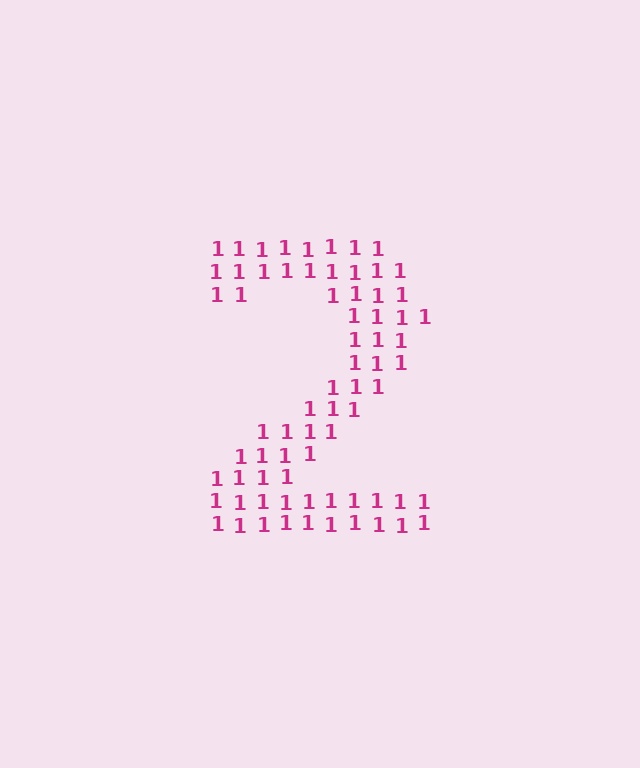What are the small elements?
The small elements are digit 1's.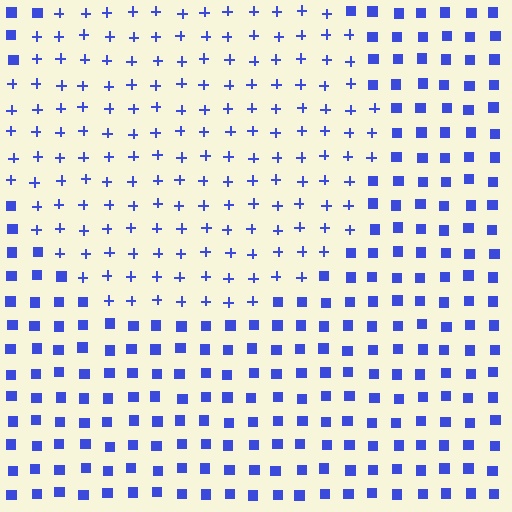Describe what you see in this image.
The image is filled with small blue elements arranged in a uniform grid. A circle-shaped region contains plus signs, while the surrounding area contains squares. The boundary is defined purely by the change in element shape.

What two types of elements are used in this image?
The image uses plus signs inside the circle region and squares outside it.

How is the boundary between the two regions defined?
The boundary is defined by a change in element shape: plus signs inside vs. squares outside. All elements share the same color and spacing.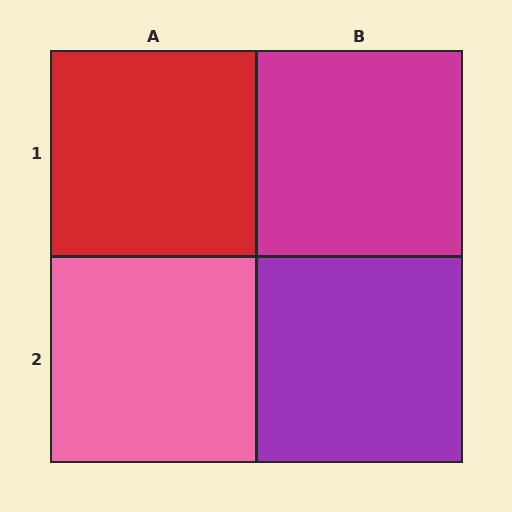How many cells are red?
1 cell is red.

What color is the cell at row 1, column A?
Red.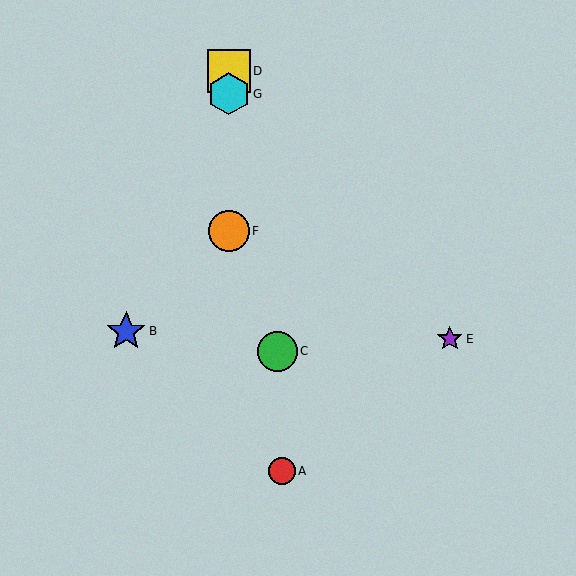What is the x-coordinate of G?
Object G is at x≈229.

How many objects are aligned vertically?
3 objects (D, F, G) are aligned vertically.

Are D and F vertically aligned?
Yes, both are at x≈229.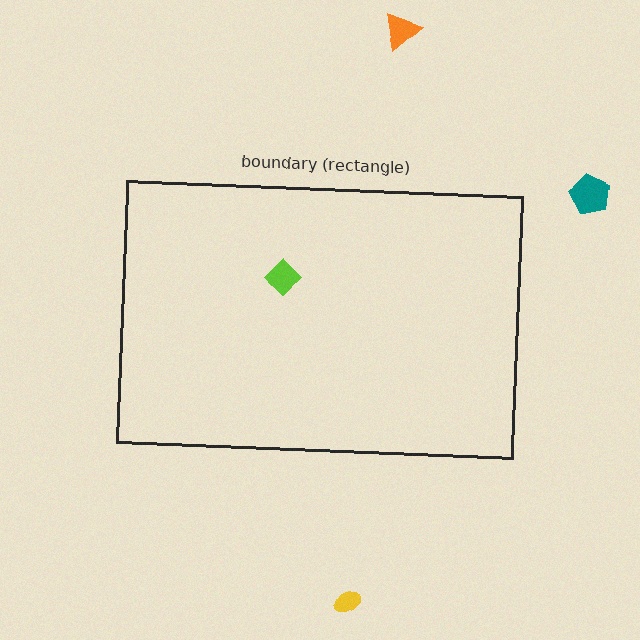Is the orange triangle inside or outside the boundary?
Outside.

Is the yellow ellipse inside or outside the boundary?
Outside.